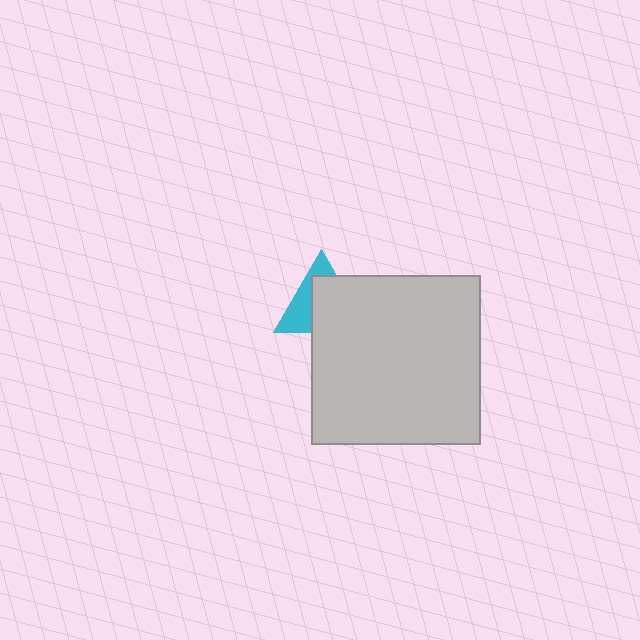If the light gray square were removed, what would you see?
You would see the complete cyan triangle.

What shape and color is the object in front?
The object in front is a light gray square.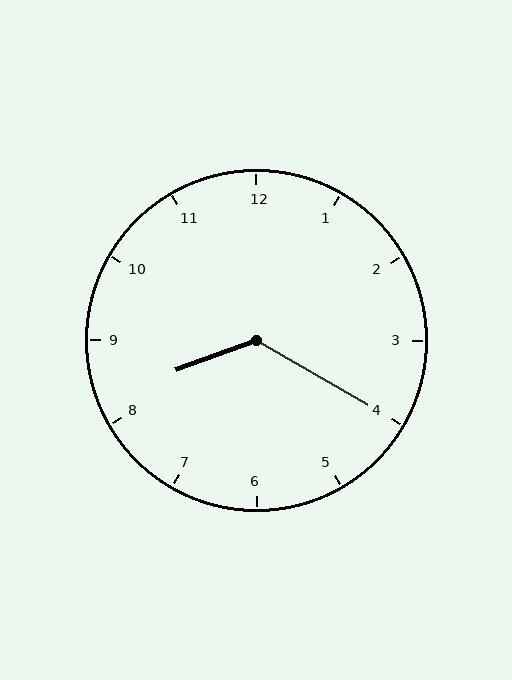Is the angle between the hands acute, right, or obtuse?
It is obtuse.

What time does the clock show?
8:20.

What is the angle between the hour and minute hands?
Approximately 130 degrees.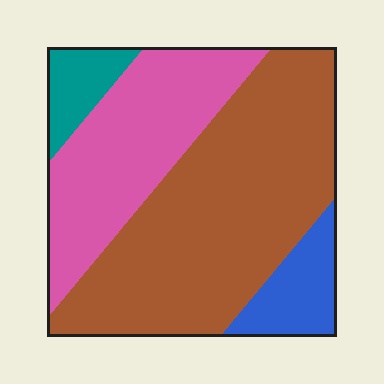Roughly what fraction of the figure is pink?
Pink covers about 30% of the figure.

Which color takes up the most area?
Brown, at roughly 55%.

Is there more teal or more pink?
Pink.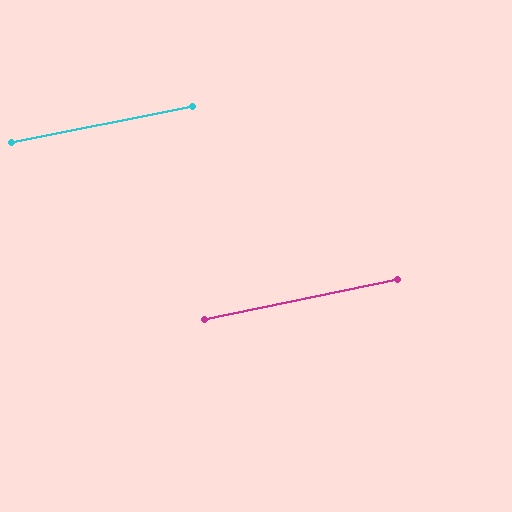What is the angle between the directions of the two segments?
Approximately 1 degree.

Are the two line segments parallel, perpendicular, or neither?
Parallel — their directions differ by only 0.5°.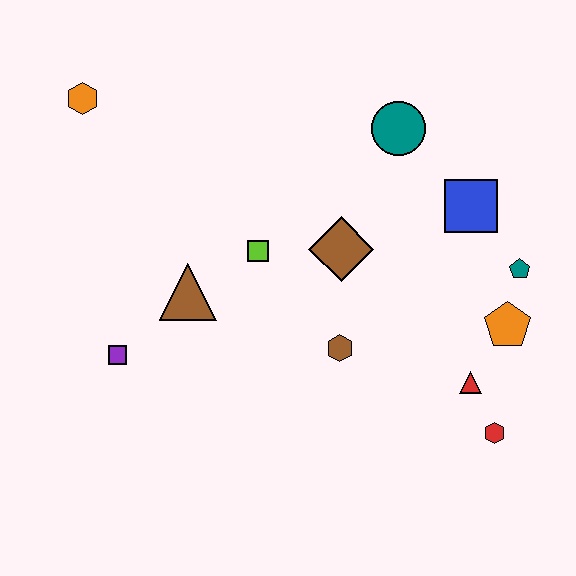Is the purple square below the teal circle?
Yes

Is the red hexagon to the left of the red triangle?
No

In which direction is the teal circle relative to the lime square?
The teal circle is to the right of the lime square.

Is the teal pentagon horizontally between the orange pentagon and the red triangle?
No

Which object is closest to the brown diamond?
The lime square is closest to the brown diamond.